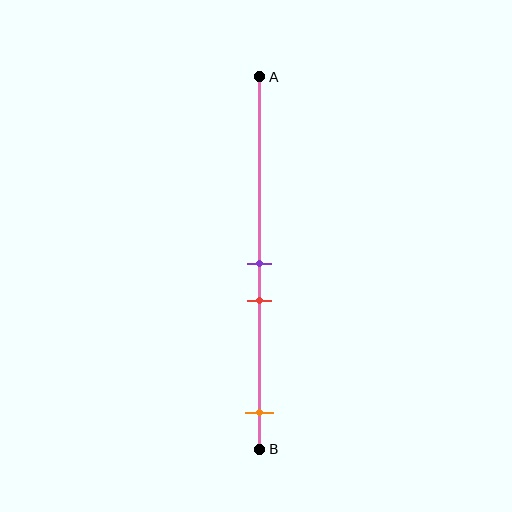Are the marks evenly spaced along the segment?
No, the marks are not evenly spaced.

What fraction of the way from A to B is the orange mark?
The orange mark is approximately 90% (0.9) of the way from A to B.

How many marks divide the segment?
There are 3 marks dividing the segment.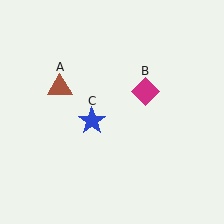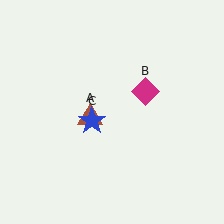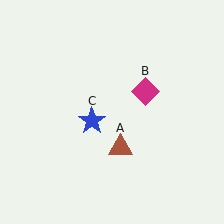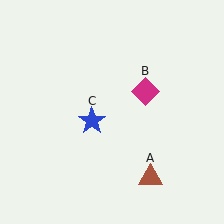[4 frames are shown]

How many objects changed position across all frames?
1 object changed position: brown triangle (object A).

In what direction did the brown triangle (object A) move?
The brown triangle (object A) moved down and to the right.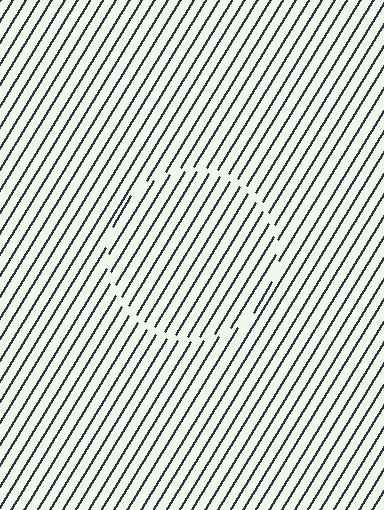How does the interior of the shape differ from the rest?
The interior of the shape contains the same grating, shifted by half a period — the contour is defined by the phase discontinuity where line-ends from the inner and outer gratings abut.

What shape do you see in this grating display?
An illusory circle. The interior of the shape contains the same grating, shifted by half a period — the contour is defined by the phase discontinuity where line-ends from the inner and outer gratings abut.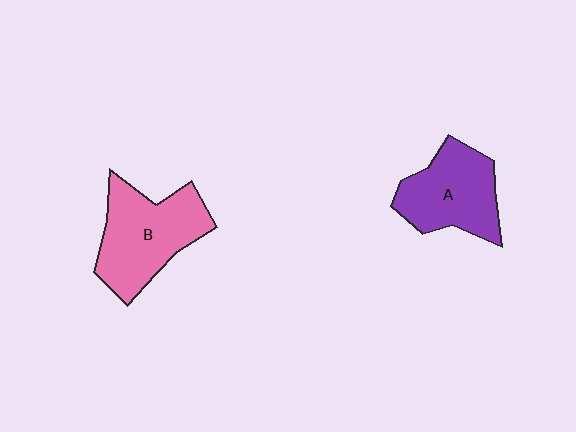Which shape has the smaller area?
Shape A (purple).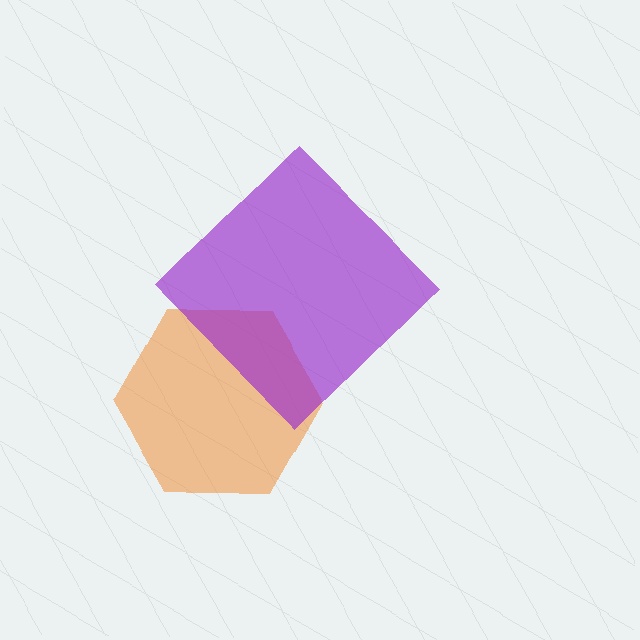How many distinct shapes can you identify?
There are 2 distinct shapes: an orange hexagon, a purple diamond.